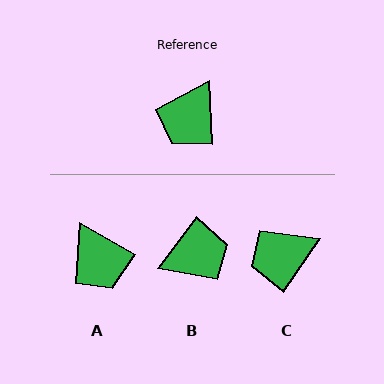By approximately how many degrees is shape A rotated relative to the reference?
Approximately 58 degrees counter-clockwise.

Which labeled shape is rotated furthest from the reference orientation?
B, about 140 degrees away.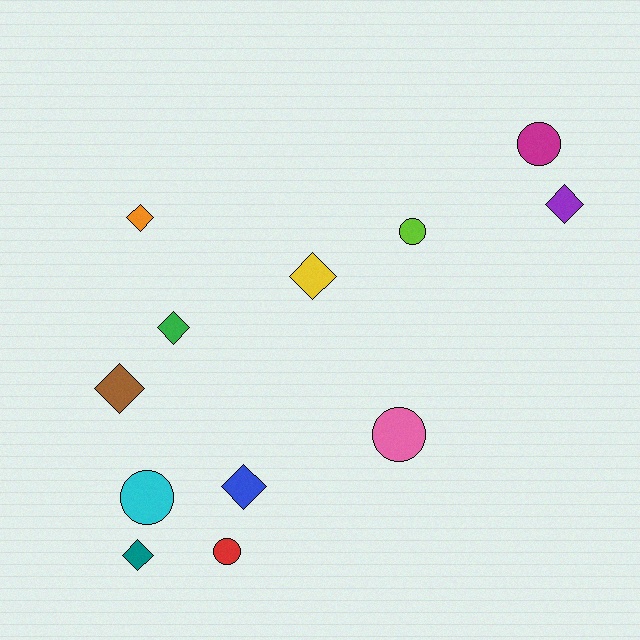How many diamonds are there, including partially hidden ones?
There are 7 diamonds.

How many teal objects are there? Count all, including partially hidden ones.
There is 1 teal object.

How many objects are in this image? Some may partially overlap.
There are 12 objects.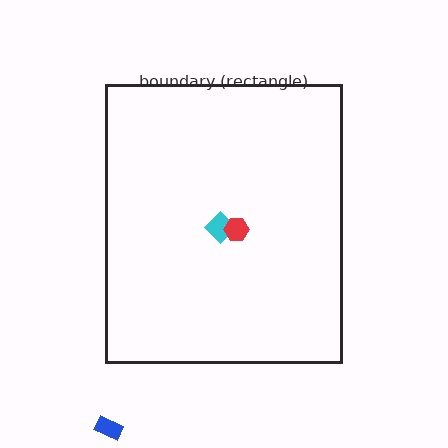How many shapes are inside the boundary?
2 inside, 1 outside.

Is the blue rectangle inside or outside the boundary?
Outside.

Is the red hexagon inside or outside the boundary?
Inside.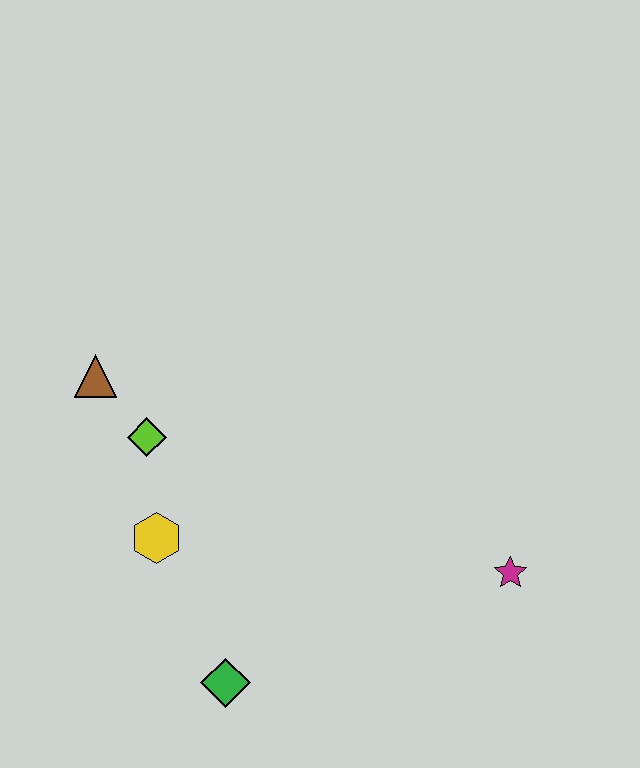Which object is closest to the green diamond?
The yellow hexagon is closest to the green diamond.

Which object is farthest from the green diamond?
The brown triangle is farthest from the green diamond.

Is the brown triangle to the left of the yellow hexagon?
Yes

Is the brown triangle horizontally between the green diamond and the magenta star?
No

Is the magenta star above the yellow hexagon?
No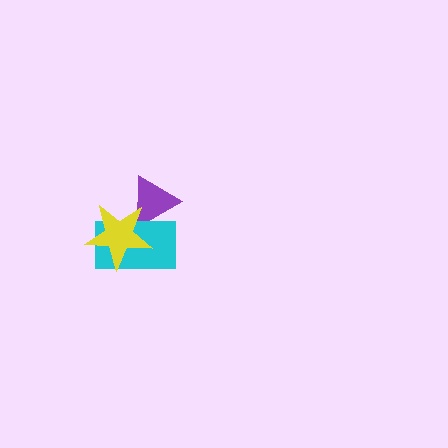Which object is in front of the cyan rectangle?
The yellow star is in front of the cyan rectangle.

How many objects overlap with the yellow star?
2 objects overlap with the yellow star.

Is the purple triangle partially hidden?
Yes, it is partially covered by another shape.